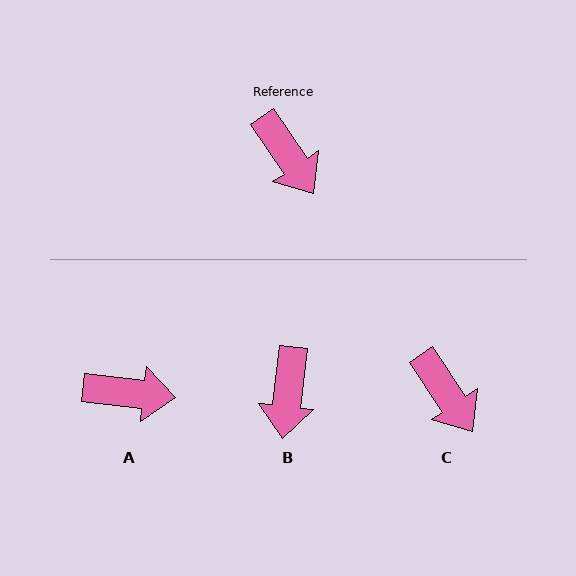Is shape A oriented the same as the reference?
No, it is off by about 49 degrees.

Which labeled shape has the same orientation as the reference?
C.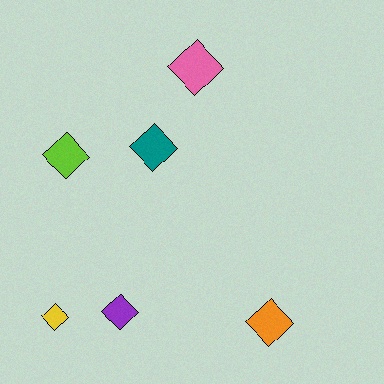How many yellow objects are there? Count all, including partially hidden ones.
There is 1 yellow object.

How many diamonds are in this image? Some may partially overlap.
There are 6 diamonds.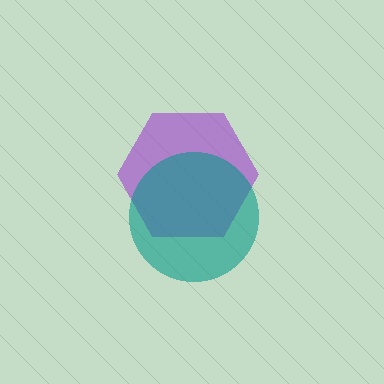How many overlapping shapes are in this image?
There are 2 overlapping shapes in the image.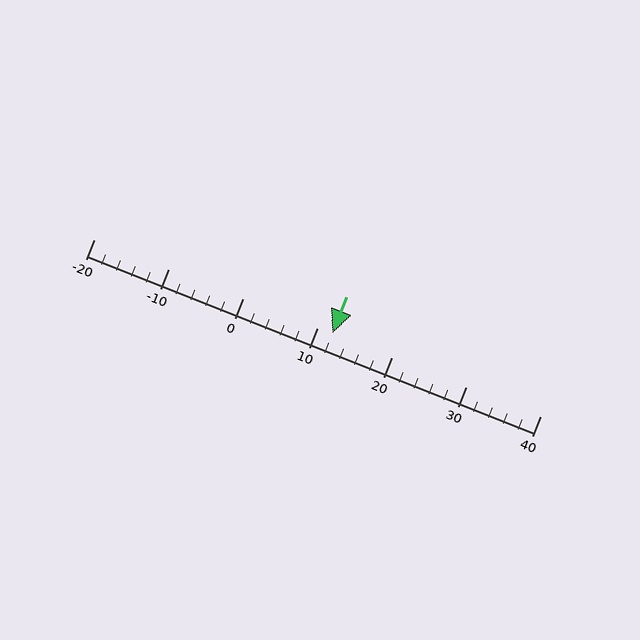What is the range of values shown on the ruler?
The ruler shows values from -20 to 40.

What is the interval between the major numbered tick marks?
The major tick marks are spaced 10 units apart.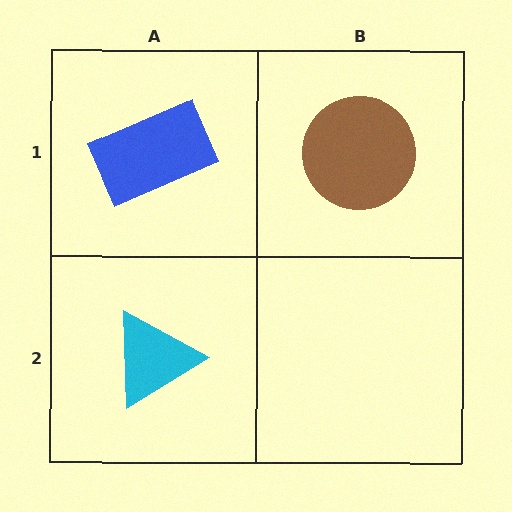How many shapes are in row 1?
2 shapes.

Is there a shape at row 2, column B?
No, that cell is empty.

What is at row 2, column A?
A cyan triangle.